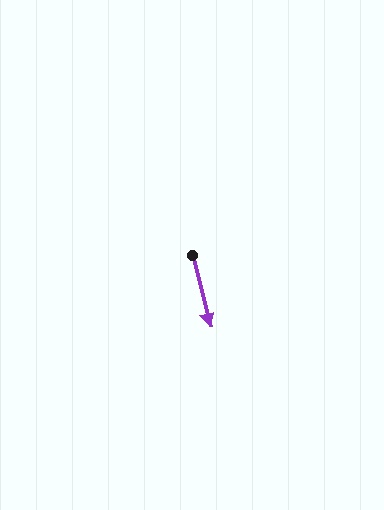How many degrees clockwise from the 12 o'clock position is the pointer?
Approximately 166 degrees.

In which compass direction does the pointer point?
South.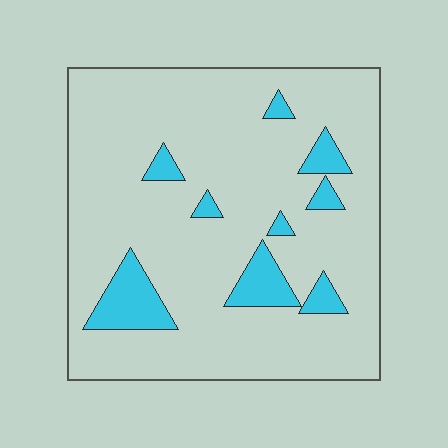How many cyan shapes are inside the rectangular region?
9.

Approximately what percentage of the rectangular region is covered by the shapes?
Approximately 15%.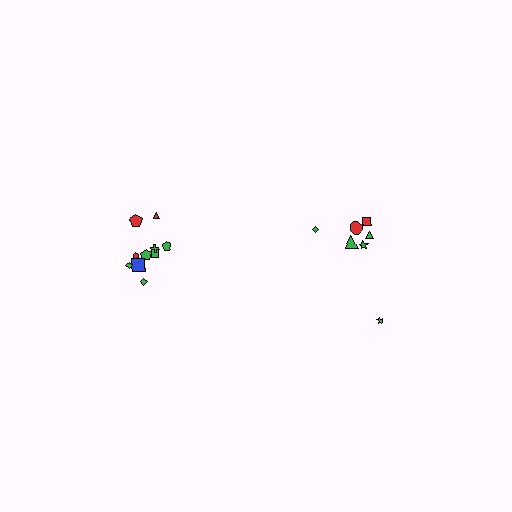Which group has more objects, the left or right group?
The left group.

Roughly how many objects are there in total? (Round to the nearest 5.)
Roughly 15 objects in total.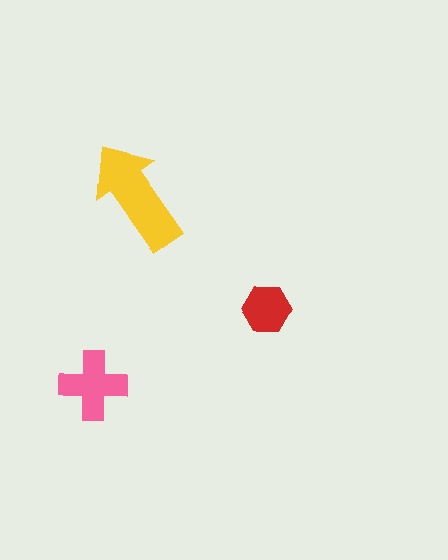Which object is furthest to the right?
The red hexagon is rightmost.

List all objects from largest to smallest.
The yellow arrow, the pink cross, the red hexagon.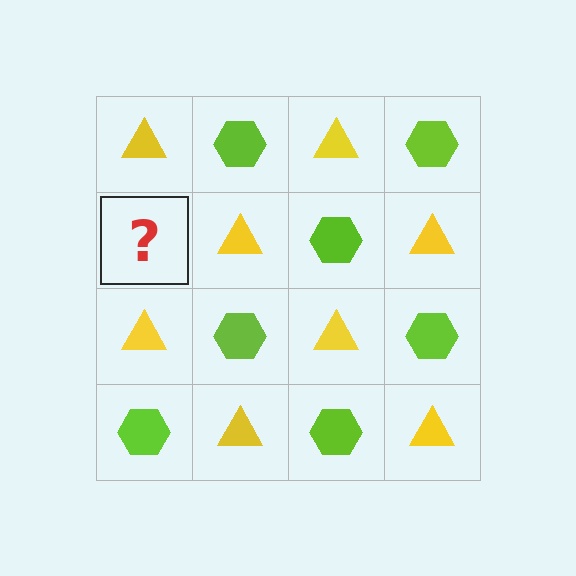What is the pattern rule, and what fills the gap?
The rule is that it alternates yellow triangle and lime hexagon in a checkerboard pattern. The gap should be filled with a lime hexagon.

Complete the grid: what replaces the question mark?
The question mark should be replaced with a lime hexagon.